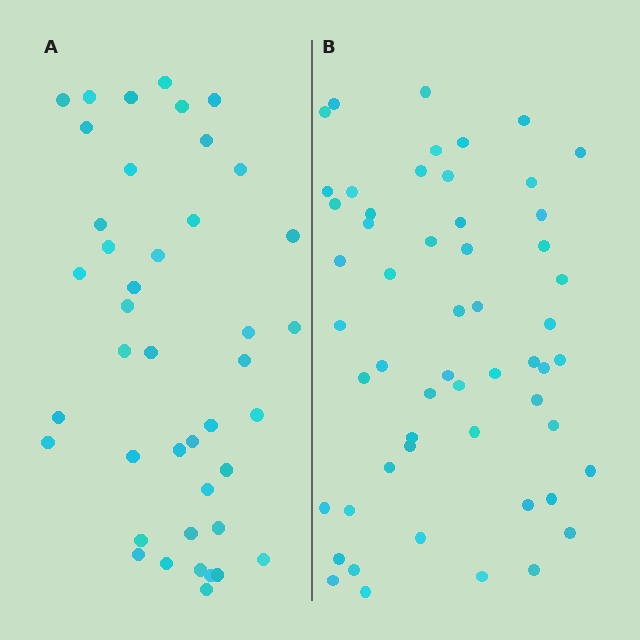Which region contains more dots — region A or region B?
Region B (the right region) has more dots.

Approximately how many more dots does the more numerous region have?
Region B has approximately 15 more dots than region A.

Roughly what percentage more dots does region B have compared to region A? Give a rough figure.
About 30% more.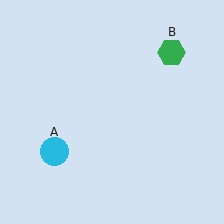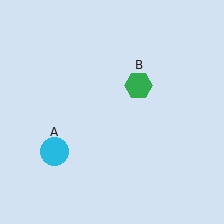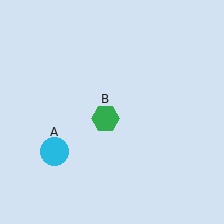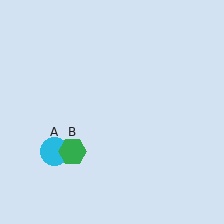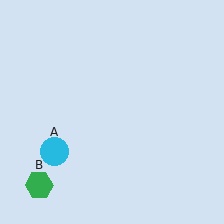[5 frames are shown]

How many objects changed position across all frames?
1 object changed position: green hexagon (object B).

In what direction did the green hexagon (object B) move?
The green hexagon (object B) moved down and to the left.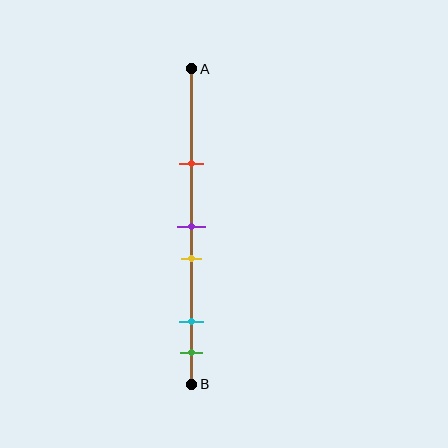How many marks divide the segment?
There are 5 marks dividing the segment.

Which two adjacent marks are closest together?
The purple and yellow marks are the closest adjacent pair.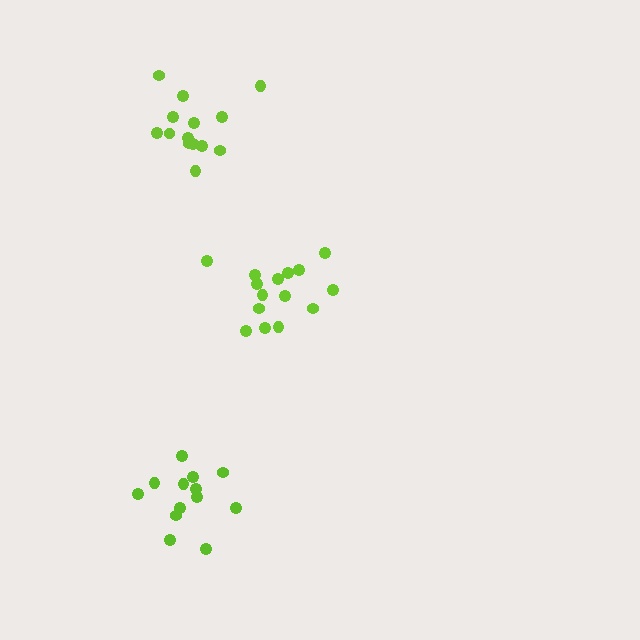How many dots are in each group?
Group 1: 13 dots, Group 2: 14 dots, Group 3: 15 dots (42 total).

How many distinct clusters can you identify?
There are 3 distinct clusters.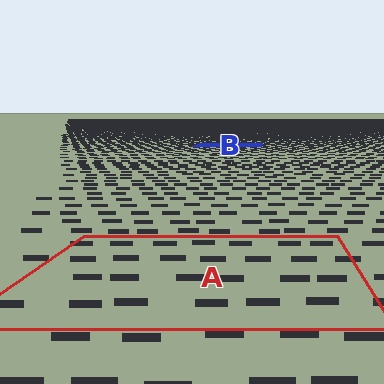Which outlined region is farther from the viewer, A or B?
Region B is farther from the viewer — the texture elements inside it appear smaller and more densely packed.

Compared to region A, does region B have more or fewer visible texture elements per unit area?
Region B has more texture elements per unit area — they are packed more densely because it is farther away.